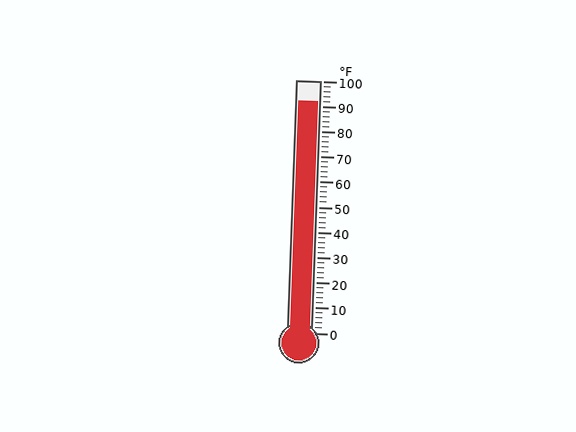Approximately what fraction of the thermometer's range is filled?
The thermometer is filled to approximately 90% of its range.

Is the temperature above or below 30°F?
The temperature is above 30°F.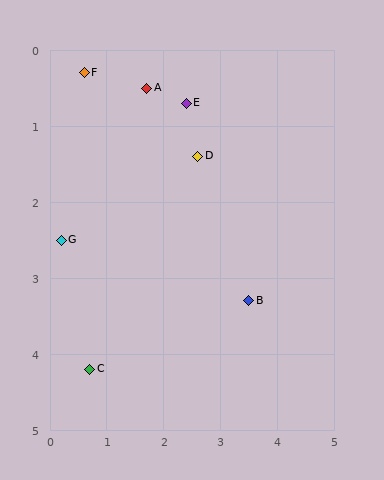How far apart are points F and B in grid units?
Points F and B are about 4.2 grid units apart.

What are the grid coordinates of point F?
Point F is at approximately (0.6, 0.3).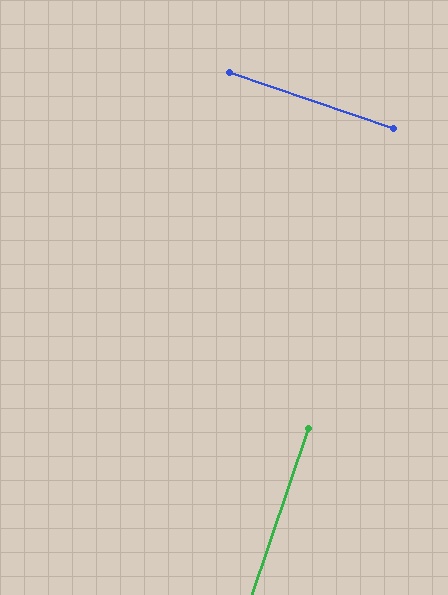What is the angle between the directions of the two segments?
Approximately 90 degrees.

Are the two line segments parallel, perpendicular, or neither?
Perpendicular — they meet at approximately 90°.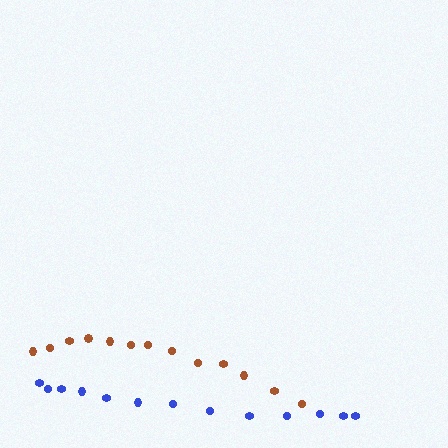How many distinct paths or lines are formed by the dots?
There are 2 distinct paths.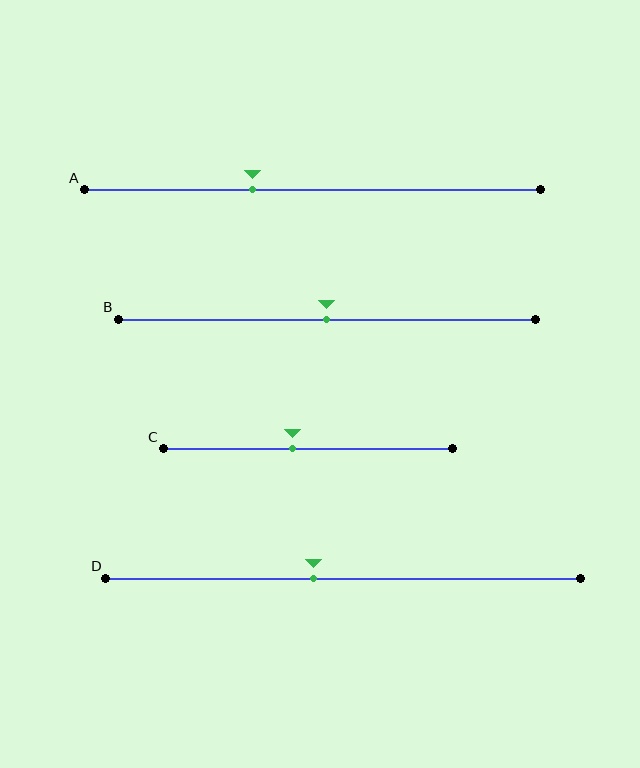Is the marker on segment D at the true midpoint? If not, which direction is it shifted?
No, the marker on segment D is shifted to the left by about 6% of the segment length.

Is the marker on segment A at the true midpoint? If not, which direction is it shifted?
No, the marker on segment A is shifted to the left by about 13% of the segment length.